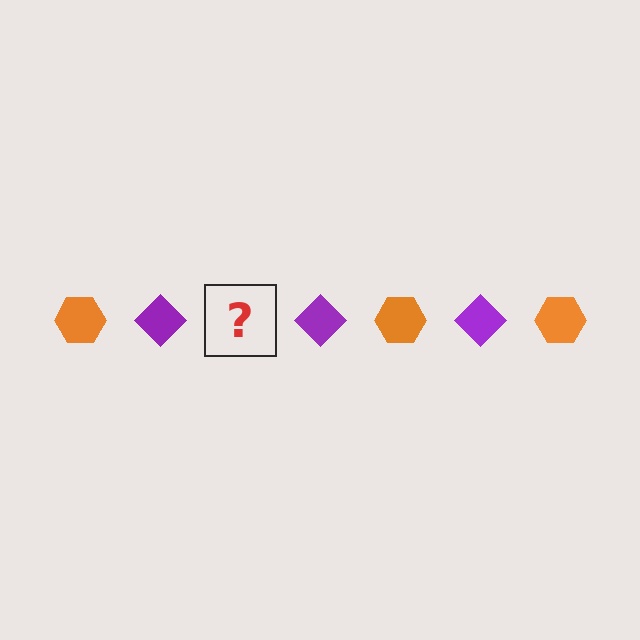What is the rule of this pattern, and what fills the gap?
The rule is that the pattern alternates between orange hexagon and purple diamond. The gap should be filled with an orange hexagon.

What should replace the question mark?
The question mark should be replaced with an orange hexagon.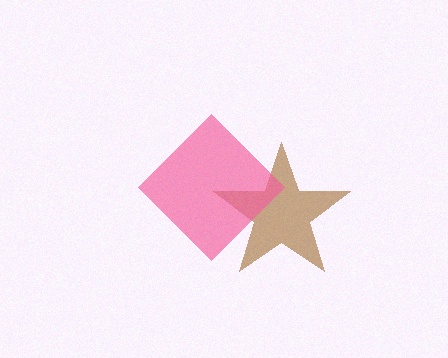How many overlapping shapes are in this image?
There are 2 overlapping shapes in the image.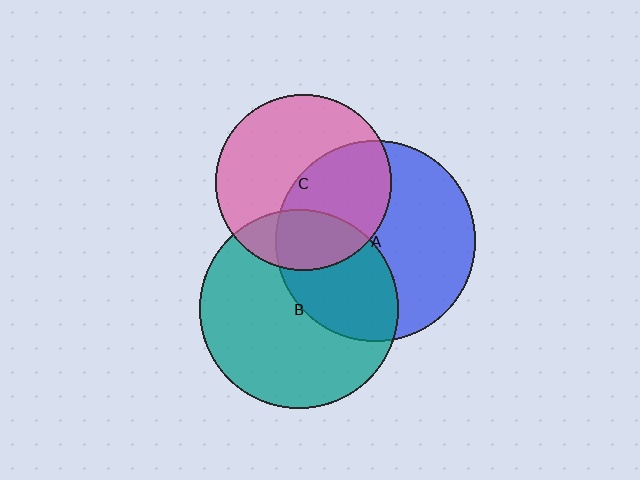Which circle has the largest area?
Circle A (blue).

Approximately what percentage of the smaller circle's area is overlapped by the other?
Approximately 45%.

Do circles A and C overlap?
Yes.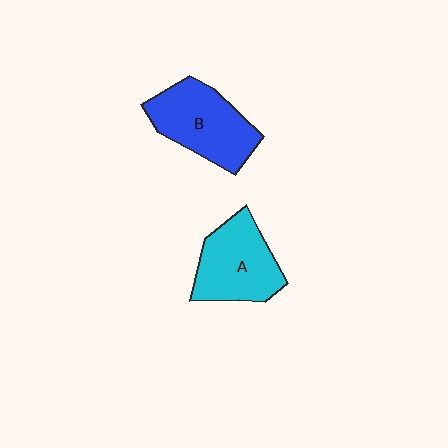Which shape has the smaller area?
Shape A (cyan).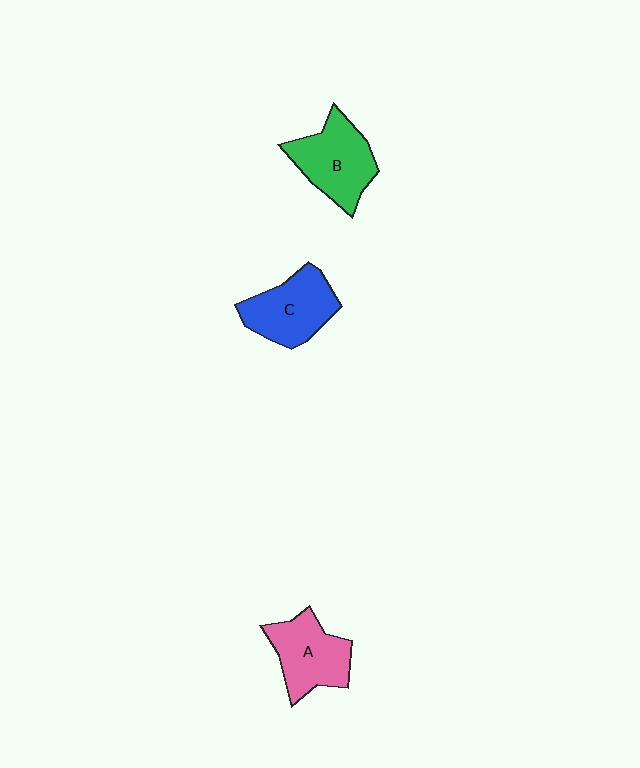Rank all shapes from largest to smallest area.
From largest to smallest: B (green), C (blue), A (pink).